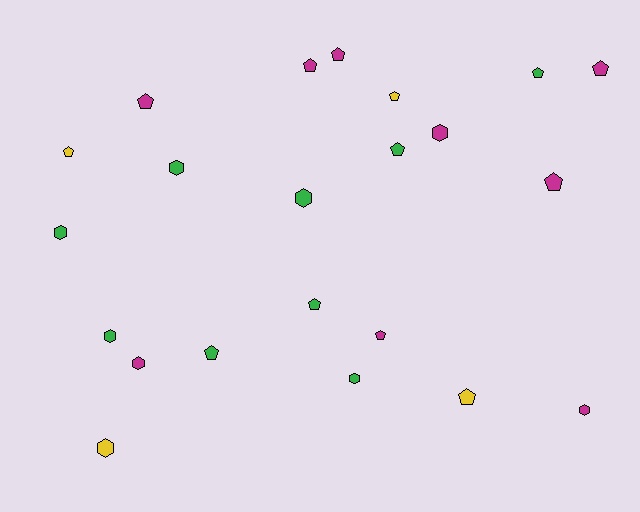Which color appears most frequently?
Magenta, with 9 objects.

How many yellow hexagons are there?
There is 1 yellow hexagon.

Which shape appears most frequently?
Pentagon, with 13 objects.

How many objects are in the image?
There are 22 objects.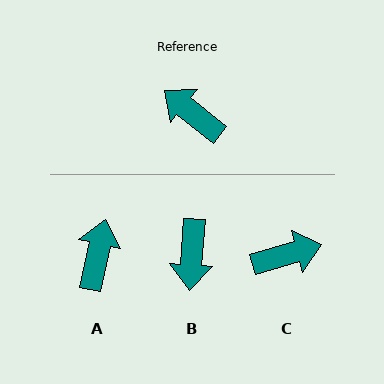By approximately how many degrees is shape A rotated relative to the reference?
Approximately 64 degrees clockwise.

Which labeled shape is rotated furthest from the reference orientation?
C, about 125 degrees away.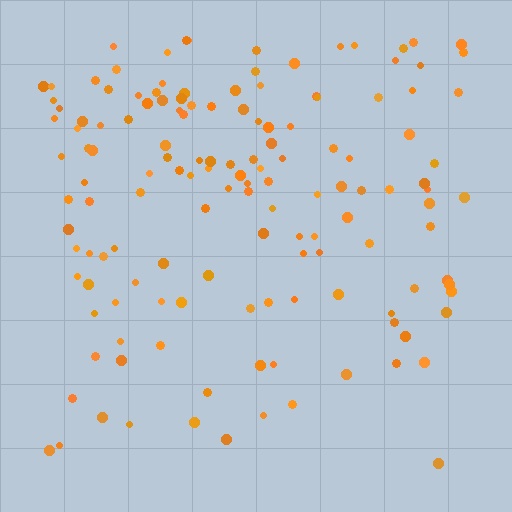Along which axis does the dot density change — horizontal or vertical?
Vertical.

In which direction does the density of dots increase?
From bottom to top, with the top side densest.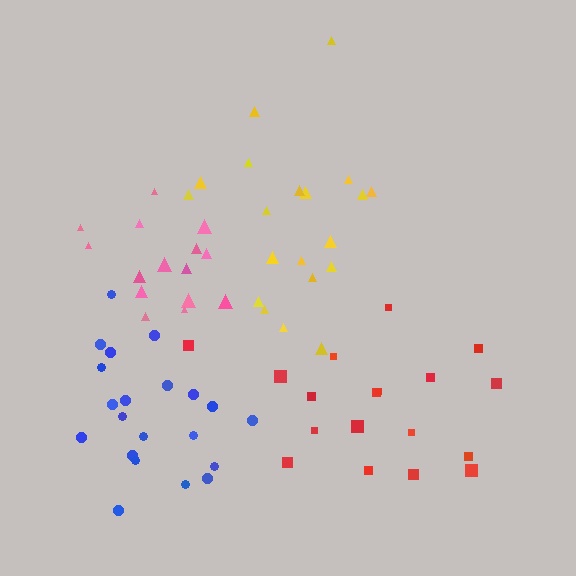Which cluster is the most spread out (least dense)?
Red.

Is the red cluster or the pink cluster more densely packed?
Pink.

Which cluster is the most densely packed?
Yellow.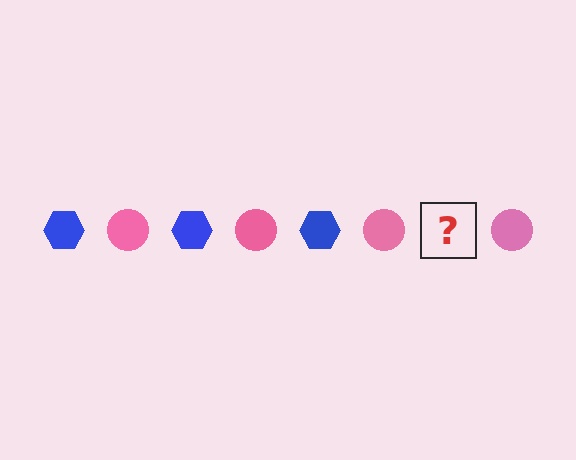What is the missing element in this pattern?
The missing element is a blue hexagon.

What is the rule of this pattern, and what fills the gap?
The rule is that the pattern alternates between blue hexagon and pink circle. The gap should be filled with a blue hexagon.